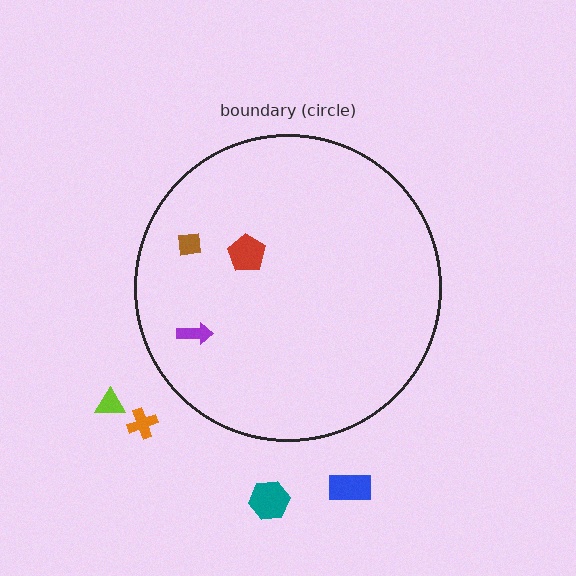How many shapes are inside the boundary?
3 inside, 4 outside.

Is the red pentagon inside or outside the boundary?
Inside.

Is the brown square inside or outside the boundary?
Inside.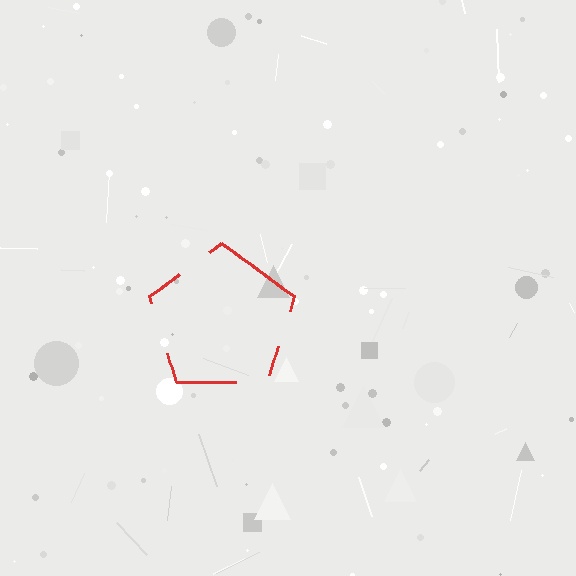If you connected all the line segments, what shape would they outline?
They would outline a pentagon.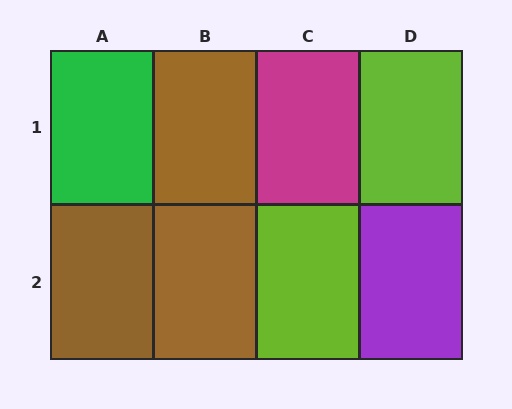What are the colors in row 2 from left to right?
Brown, brown, lime, purple.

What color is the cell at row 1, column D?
Lime.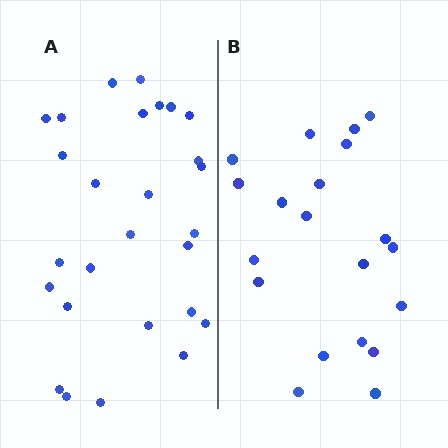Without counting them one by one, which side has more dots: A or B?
Region A (the left region) has more dots.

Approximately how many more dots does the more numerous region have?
Region A has roughly 8 or so more dots than region B.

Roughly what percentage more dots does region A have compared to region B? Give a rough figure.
About 35% more.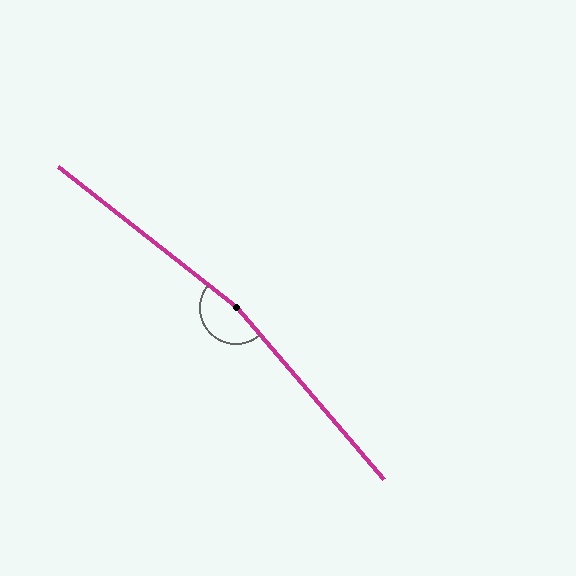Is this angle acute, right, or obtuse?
It is obtuse.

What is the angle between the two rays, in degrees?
Approximately 169 degrees.